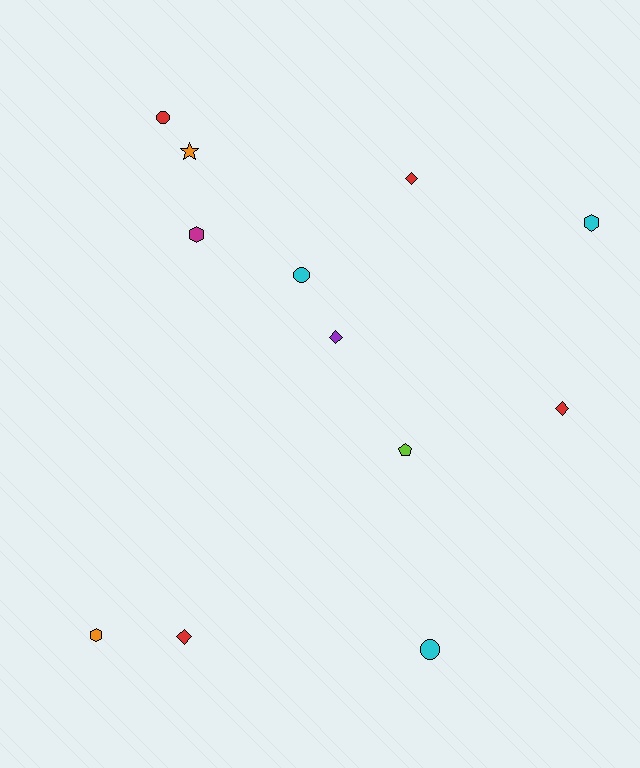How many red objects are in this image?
There are 4 red objects.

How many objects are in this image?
There are 12 objects.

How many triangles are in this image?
There are no triangles.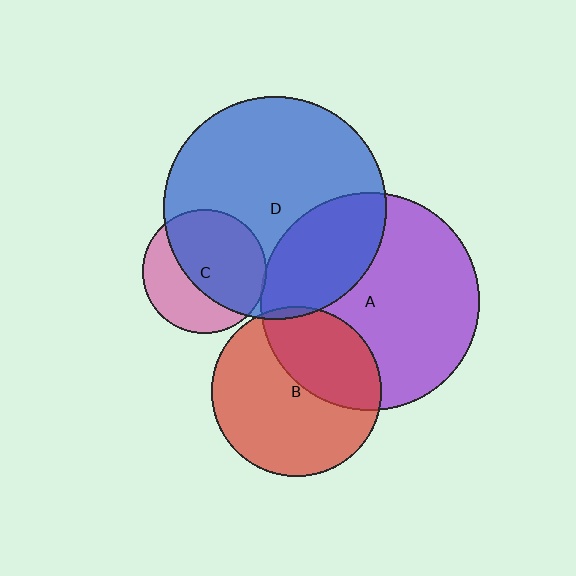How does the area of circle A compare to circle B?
Approximately 1.7 times.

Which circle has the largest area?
Circle D (blue).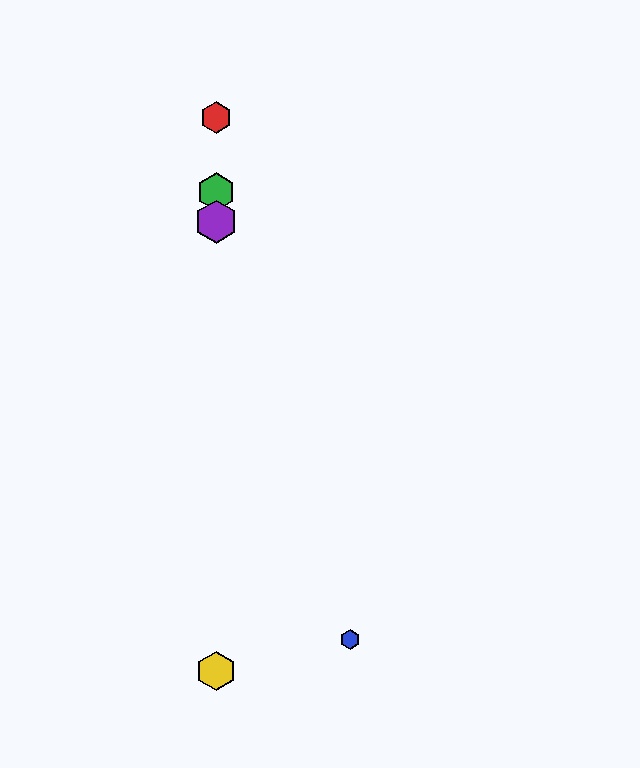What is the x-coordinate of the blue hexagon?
The blue hexagon is at x≈350.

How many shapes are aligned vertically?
4 shapes (the red hexagon, the green hexagon, the yellow hexagon, the purple hexagon) are aligned vertically.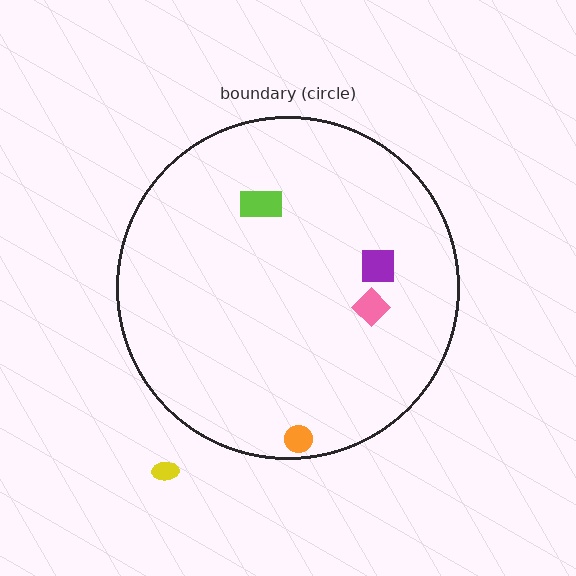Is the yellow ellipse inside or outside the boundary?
Outside.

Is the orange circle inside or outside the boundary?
Inside.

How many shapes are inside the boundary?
4 inside, 1 outside.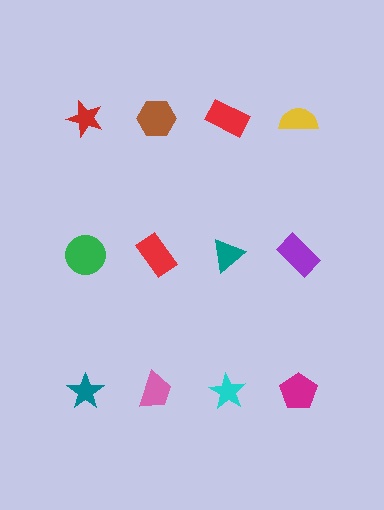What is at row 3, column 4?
A magenta pentagon.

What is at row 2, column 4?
A purple rectangle.